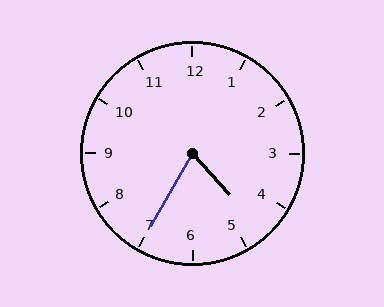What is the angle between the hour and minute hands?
Approximately 72 degrees.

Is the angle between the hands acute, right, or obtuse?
It is acute.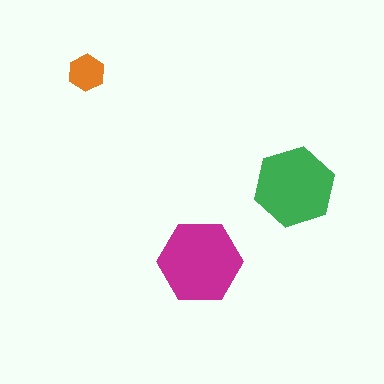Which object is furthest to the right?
The green hexagon is rightmost.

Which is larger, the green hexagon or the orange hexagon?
The green one.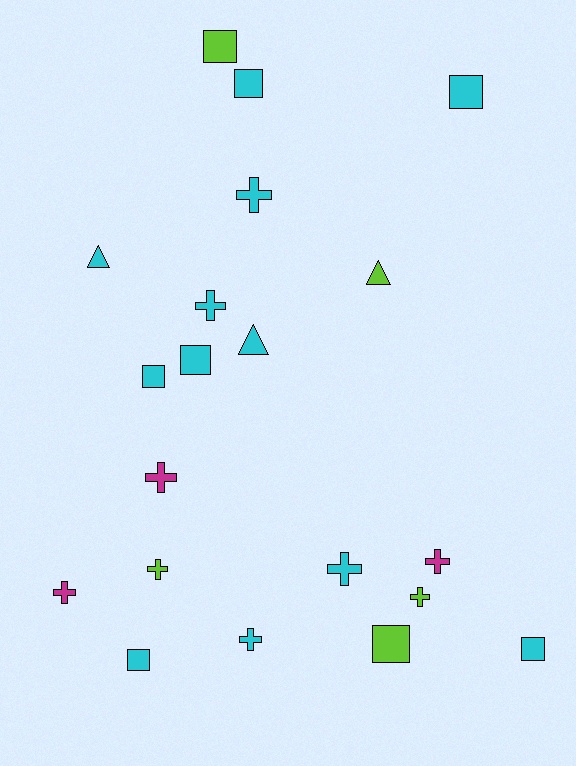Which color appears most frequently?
Cyan, with 12 objects.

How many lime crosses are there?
There are 2 lime crosses.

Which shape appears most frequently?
Cross, with 9 objects.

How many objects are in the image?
There are 20 objects.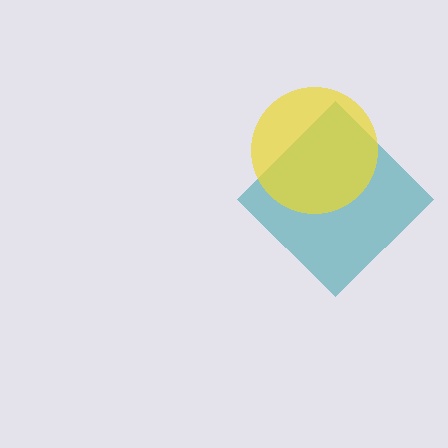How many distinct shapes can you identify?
There are 2 distinct shapes: a teal diamond, a yellow circle.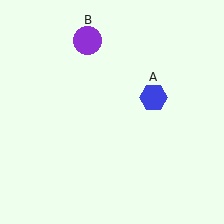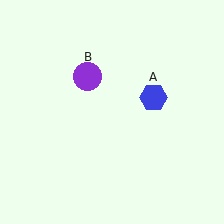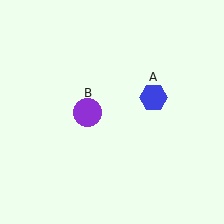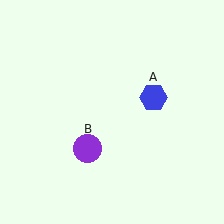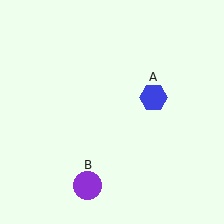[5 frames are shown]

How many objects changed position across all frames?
1 object changed position: purple circle (object B).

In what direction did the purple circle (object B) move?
The purple circle (object B) moved down.